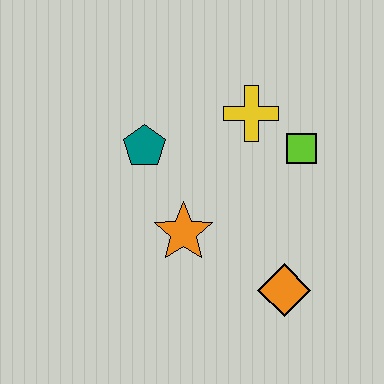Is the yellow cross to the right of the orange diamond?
No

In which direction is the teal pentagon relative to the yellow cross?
The teal pentagon is to the left of the yellow cross.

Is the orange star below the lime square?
Yes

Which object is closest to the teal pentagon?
The orange star is closest to the teal pentagon.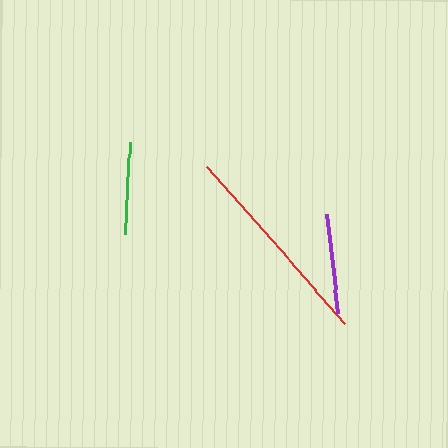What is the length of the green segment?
The green segment is approximately 92 pixels long.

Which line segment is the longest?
The red line is the longest at approximately 208 pixels.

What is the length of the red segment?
The red segment is approximately 208 pixels long.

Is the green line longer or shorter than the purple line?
The purple line is longer than the green line.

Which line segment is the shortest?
The green line is the shortest at approximately 92 pixels.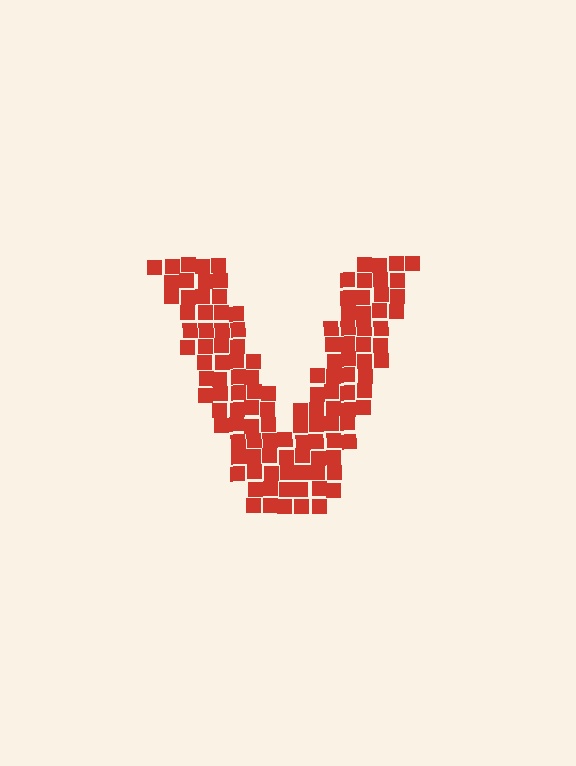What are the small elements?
The small elements are squares.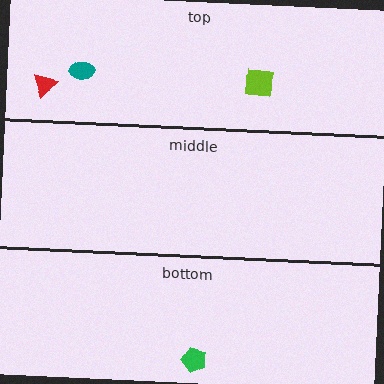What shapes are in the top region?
The teal ellipse, the lime square, the red triangle.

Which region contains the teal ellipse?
The top region.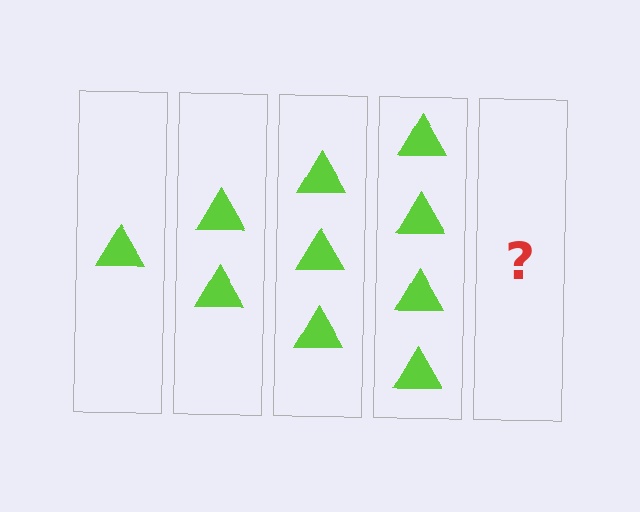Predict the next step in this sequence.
The next step is 5 triangles.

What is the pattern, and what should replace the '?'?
The pattern is that each step adds one more triangle. The '?' should be 5 triangles.